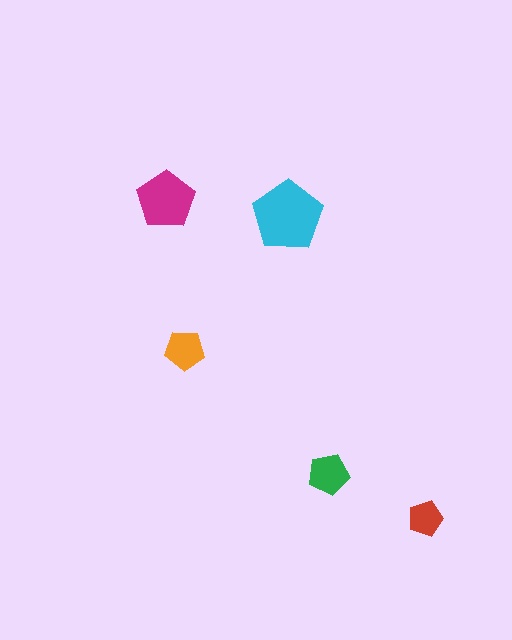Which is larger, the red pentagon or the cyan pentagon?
The cyan one.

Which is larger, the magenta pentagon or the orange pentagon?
The magenta one.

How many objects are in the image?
There are 5 objects in the image.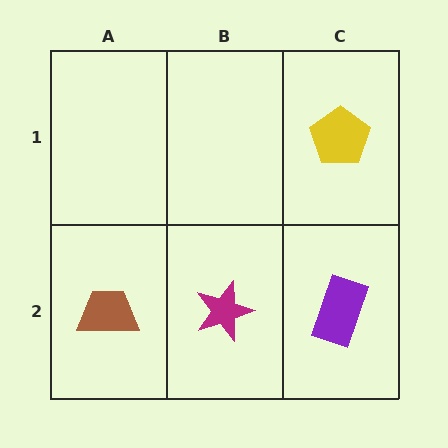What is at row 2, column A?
A brown trapezoid.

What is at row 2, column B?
A magenta star.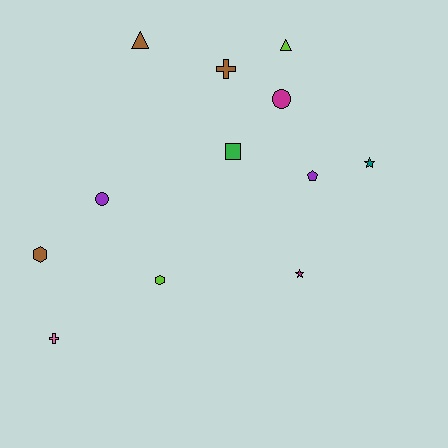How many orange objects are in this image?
There are no orange objects.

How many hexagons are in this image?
There are 2 hexagons.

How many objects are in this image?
There are 12 objects.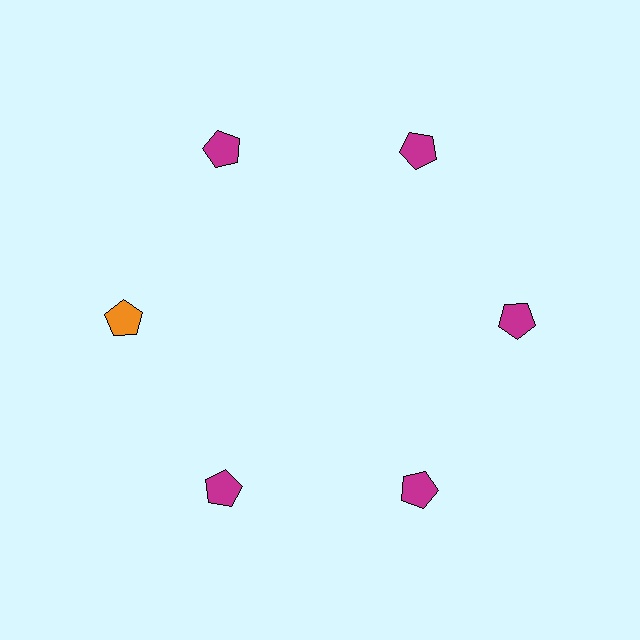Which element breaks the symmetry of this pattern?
The orange pentagon at roughly the 9 o'clock position breaks the symmetry. All other shapes are magenta pentagons.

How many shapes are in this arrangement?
There are 6 shapes arranged in a ring pattern.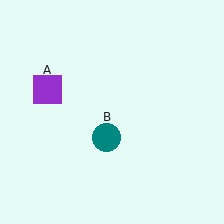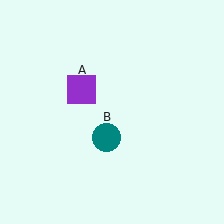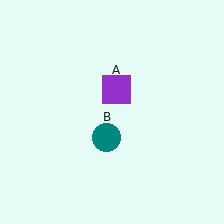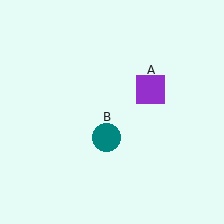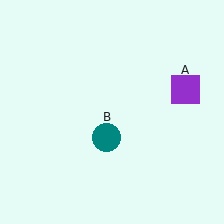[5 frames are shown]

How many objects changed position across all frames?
1 object changed position: purple square (object A).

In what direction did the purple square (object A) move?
The purple square (object A) moved right.